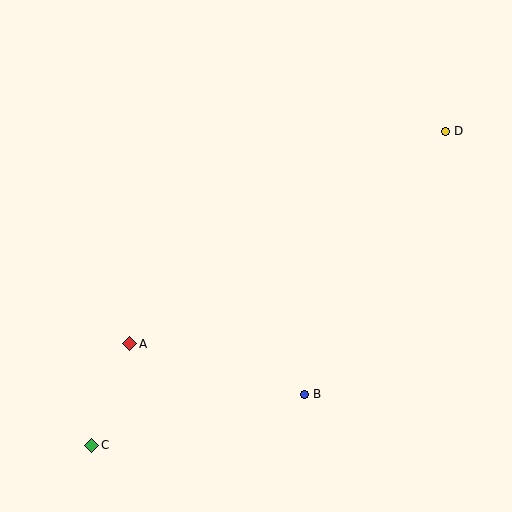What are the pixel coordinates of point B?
Point B is at (304, 395).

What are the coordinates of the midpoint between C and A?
The midpoint between C and A is at (111, 394).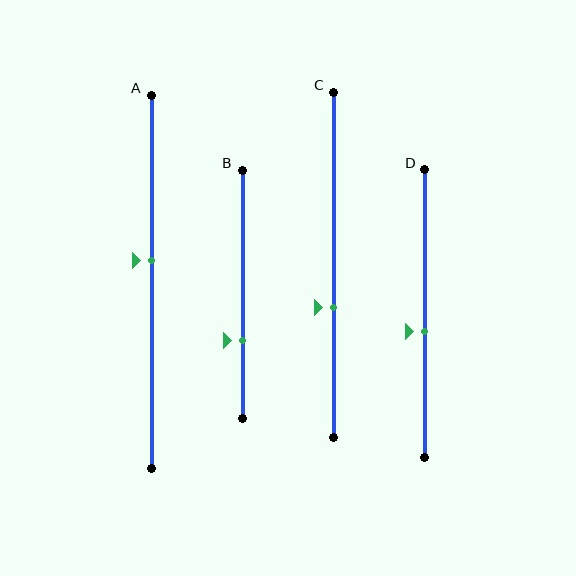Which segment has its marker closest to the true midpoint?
Segment A has its marker closest to the true midpoint.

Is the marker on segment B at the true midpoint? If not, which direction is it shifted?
No, the marker on segment B is shifted downward by about 19% of the segment length.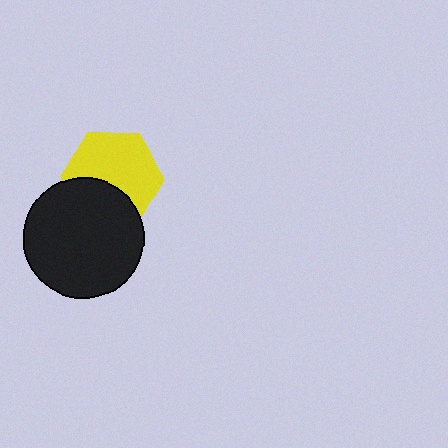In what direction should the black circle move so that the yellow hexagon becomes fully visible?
The black circle should move down. That is the shortest direction to clear the overlap and leave the yellow hexagon fully visible.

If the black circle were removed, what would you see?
You would see the complete yellow hexagon.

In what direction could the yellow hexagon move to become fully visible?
The yellow hexagon could move up. That would shift it out from behind the black circle entirely.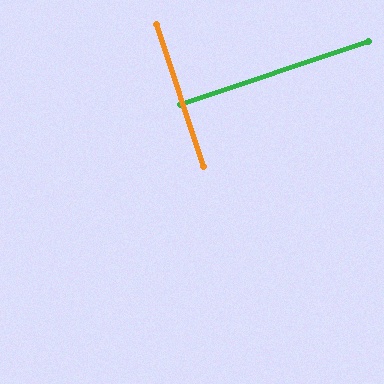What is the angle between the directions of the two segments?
Approximately 90 degrees.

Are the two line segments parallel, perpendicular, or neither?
Perpendicular — they meet at approximately 90°.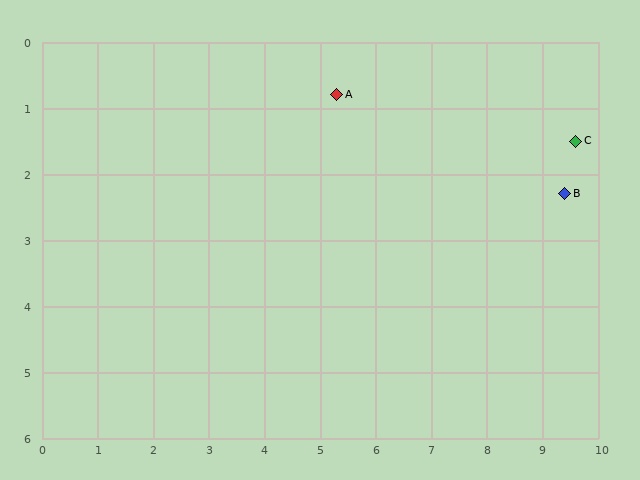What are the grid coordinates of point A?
Point A is at approximately (5.3, 0.8).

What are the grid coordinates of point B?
Point B is at approximately (9.4, 2.3).